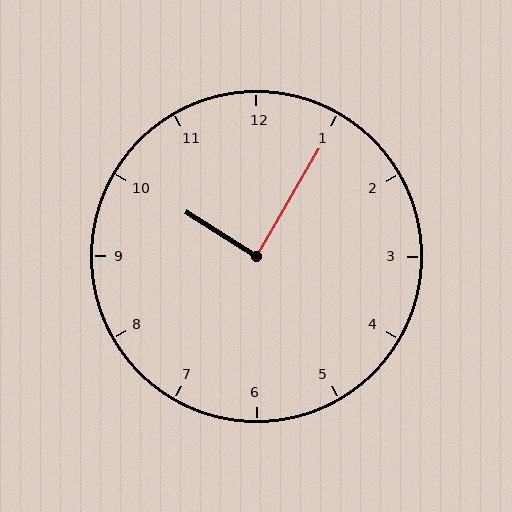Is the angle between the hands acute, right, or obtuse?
It is right.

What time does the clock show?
10:05.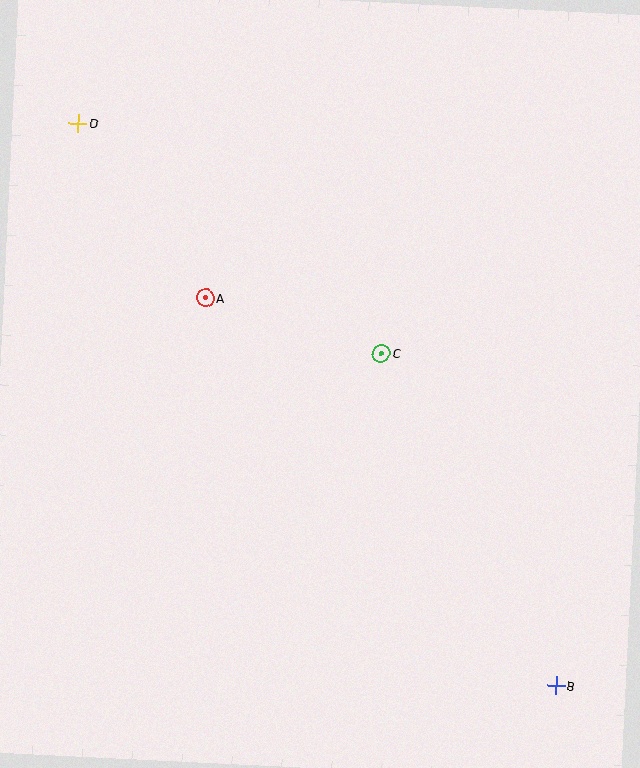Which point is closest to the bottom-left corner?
Point A is closest to the bottom-left corner.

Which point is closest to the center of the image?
Point C at (381, 353) is closest to the center.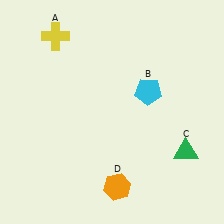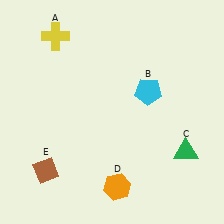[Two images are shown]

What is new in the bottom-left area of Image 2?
A brown diamond (E) was added in the bottom-left area of Image 2.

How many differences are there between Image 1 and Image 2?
There is 1 difference between the two images.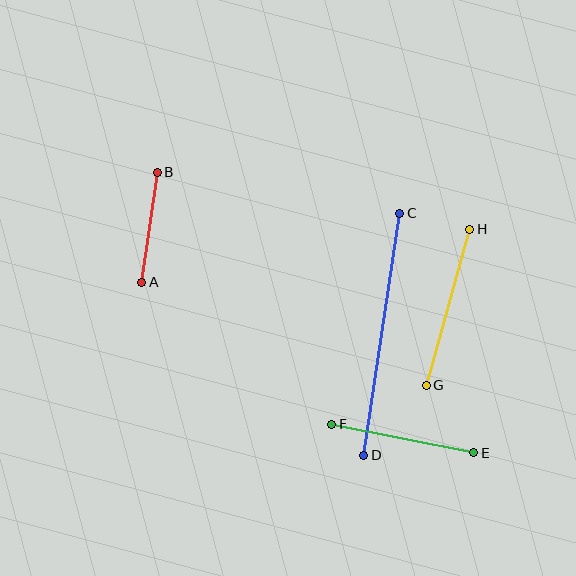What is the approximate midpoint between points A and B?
The midpoint is at approximately (149, 227) pixels.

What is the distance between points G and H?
The distance is approximately 162 pixels.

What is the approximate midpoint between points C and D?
The midpoint is at approximately (382, 334) pixels.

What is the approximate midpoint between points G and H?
The midpoint is at approximately (448, 307) pixels.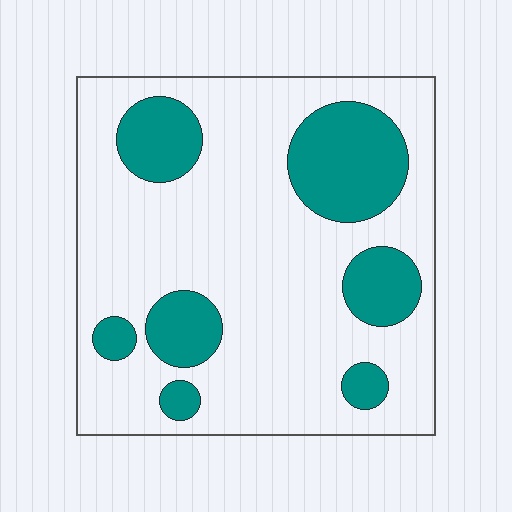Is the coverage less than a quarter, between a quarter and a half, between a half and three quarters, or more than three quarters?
Less than a quarter.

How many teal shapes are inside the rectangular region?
7.